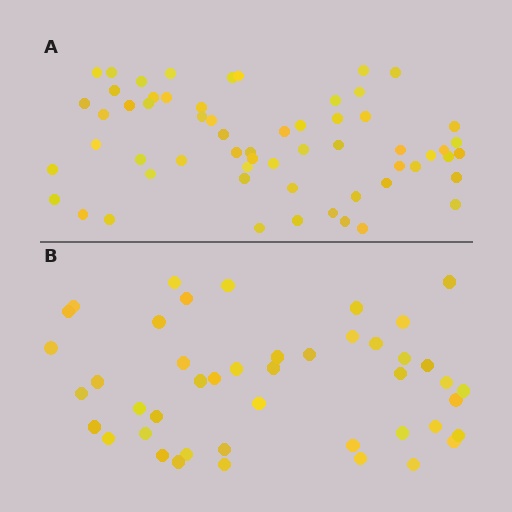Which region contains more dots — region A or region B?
Region A (the top region) has more dots.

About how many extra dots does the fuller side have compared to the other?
Region A has approximately 15 more dots than region B.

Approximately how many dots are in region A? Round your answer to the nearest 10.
About 60 dots.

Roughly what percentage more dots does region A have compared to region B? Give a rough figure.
About 35% more.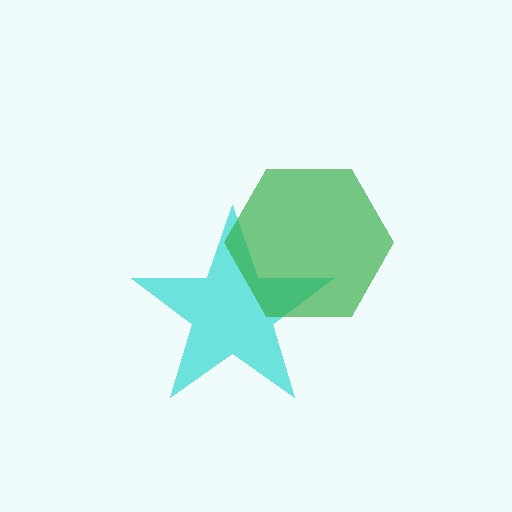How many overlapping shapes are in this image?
There are 2 overlapping shapes in the image.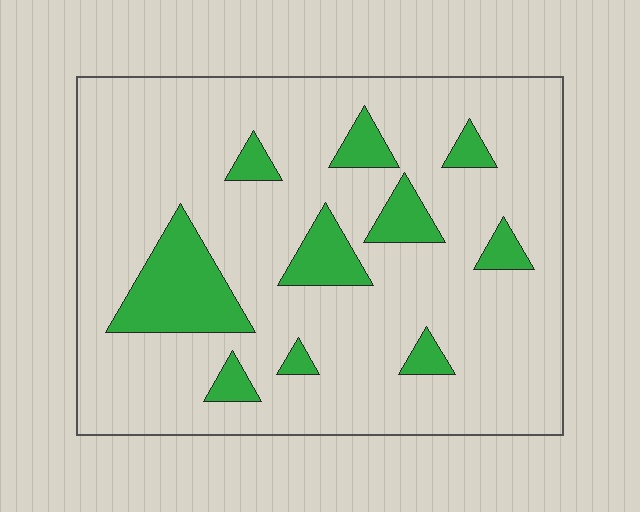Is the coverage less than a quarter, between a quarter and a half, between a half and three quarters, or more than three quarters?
Less than a quarter.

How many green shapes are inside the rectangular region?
10.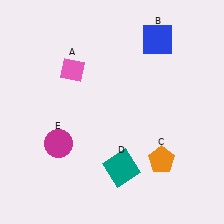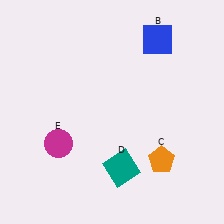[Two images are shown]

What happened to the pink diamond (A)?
The pink diamond (A) was removed in Image 2. It was in the top-left area of Image 1.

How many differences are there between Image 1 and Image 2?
There is 1 difference between the two images.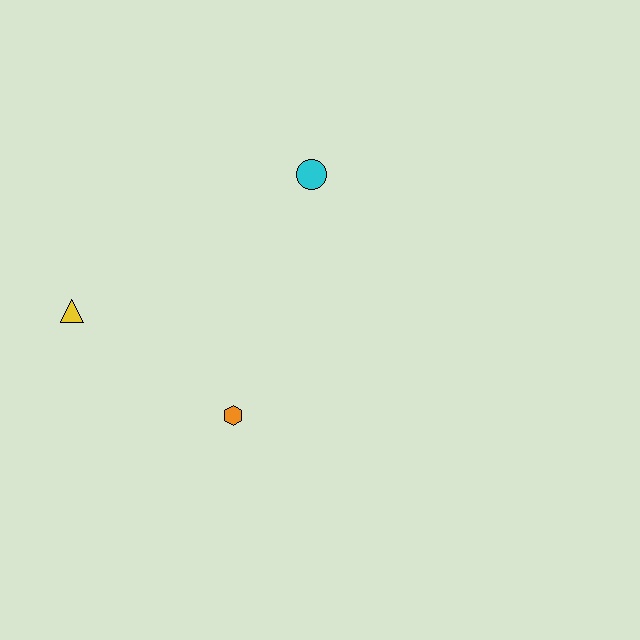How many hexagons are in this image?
There is 1 hexagon.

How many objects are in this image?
There are 3 objects.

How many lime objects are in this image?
There are no lime objects.